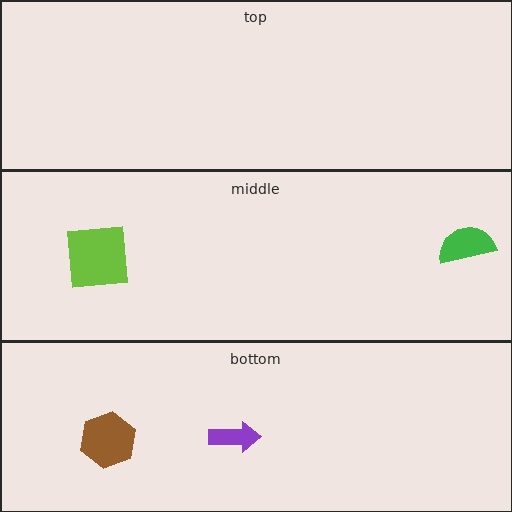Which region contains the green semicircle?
The middle region.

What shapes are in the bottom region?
The brown hexagon, the purple arrow.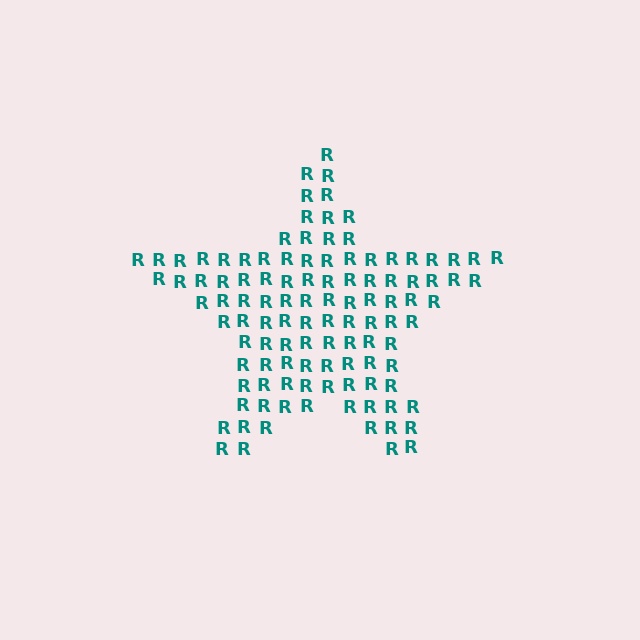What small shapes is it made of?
It is made of small letter R's.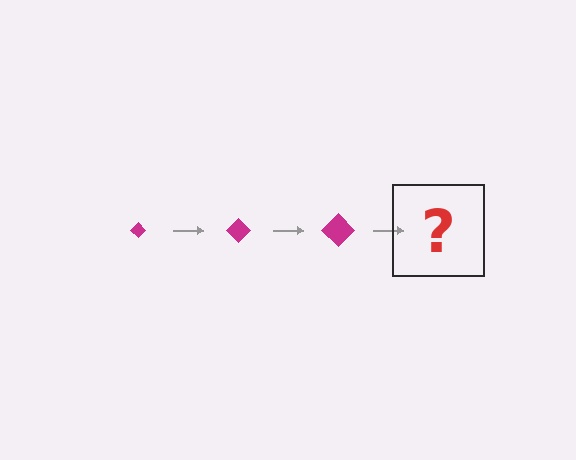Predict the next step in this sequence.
The next step is a magenta diamond, larger than the previous one.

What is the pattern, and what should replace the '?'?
The pattern is that the diamond gets progressively larger each step. The '?' should be a magenta diamond, larger than the previous one.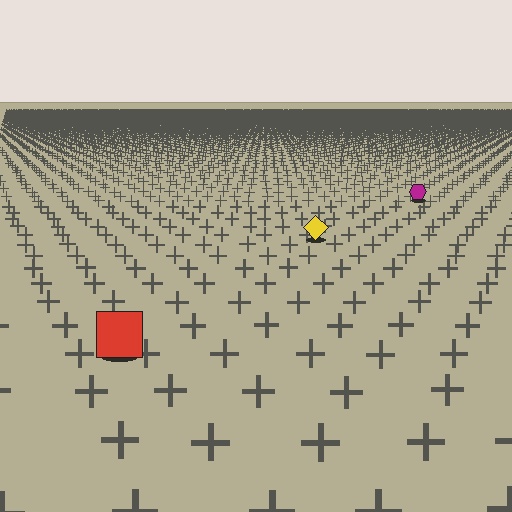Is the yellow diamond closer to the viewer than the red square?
No. The red square is closer — you can tell from the texture gradient: the ground texture is coarser near it.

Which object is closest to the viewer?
The red square is closest. The texture marks near it are larger and more spread out.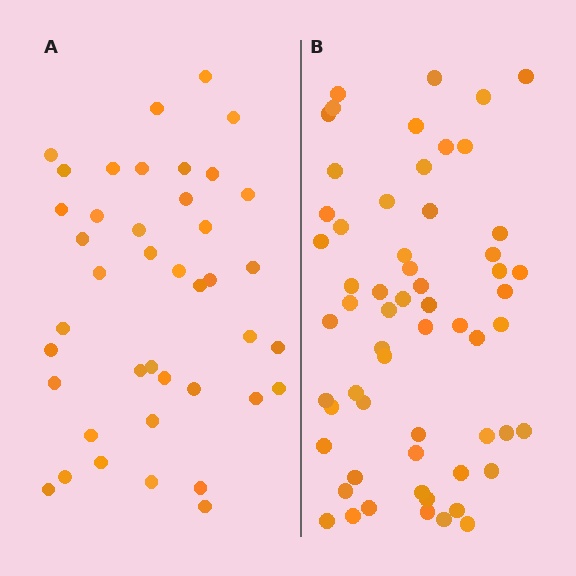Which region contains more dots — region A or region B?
Region B (the right region) has more dots.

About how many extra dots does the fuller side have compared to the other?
Region B has approximately 20 more dots than region A.